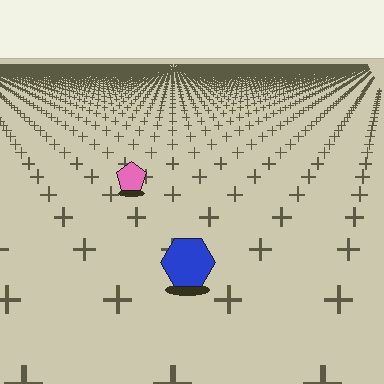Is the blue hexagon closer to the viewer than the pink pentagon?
Yes. The blue hexagon is closer — you can tell from the texture gradient: the ground texture is coarser near it.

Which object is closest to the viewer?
The blue hexagon is closest. The texture marks near it are larger and more spread out.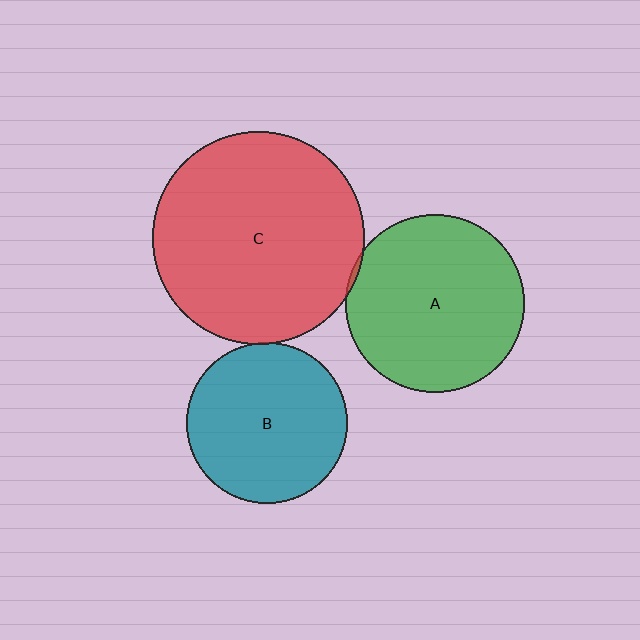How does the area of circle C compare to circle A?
Approximately 1.4 times.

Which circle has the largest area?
Circle C (red).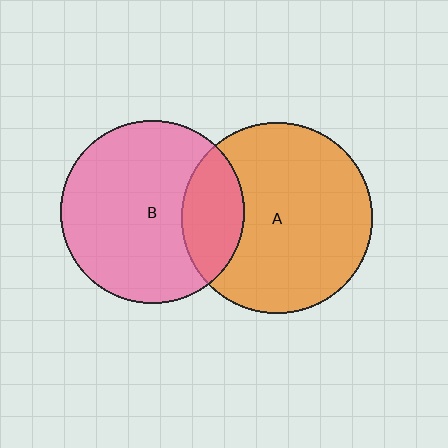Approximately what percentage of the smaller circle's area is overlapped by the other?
Approximately 25%.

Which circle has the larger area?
Circle A (orange).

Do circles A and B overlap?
Yes.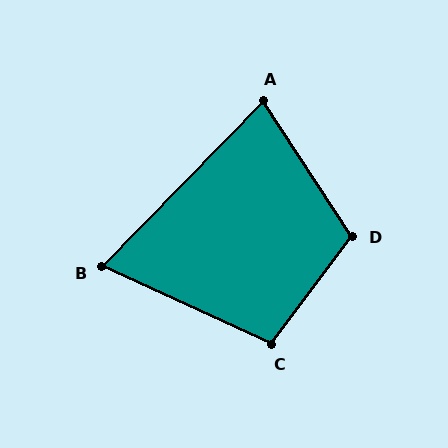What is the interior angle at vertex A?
Approximately 78 degrees (acute).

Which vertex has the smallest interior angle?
B, at approximately 70 degrees.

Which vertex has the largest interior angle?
D, at approximately 110 degrees.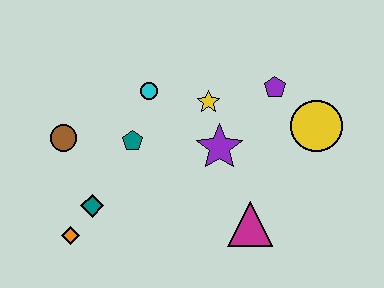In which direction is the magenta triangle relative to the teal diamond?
The magenta triangle is to the right of the teal diamond.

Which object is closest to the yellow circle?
The purple pentagon is closest to the yellow circle.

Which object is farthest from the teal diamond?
The yellow circle is farthest from the teal diamond.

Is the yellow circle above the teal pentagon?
Yes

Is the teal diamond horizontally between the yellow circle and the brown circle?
Yes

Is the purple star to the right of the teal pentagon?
Yes